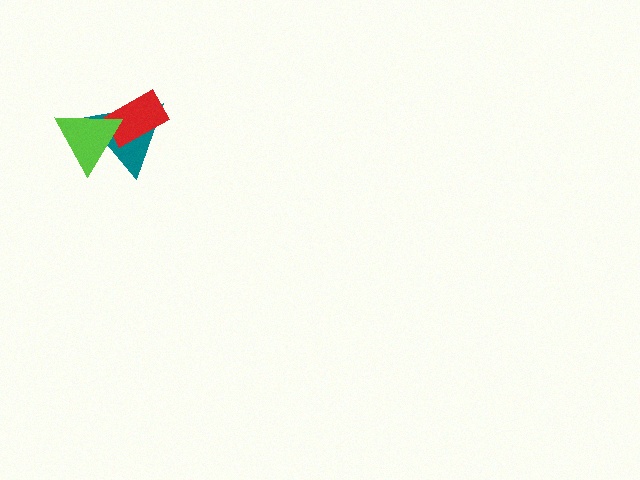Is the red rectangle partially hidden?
Yes, it is partially covered by another shape.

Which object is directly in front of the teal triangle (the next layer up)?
The red rectangle is directly in front of the teal triangle.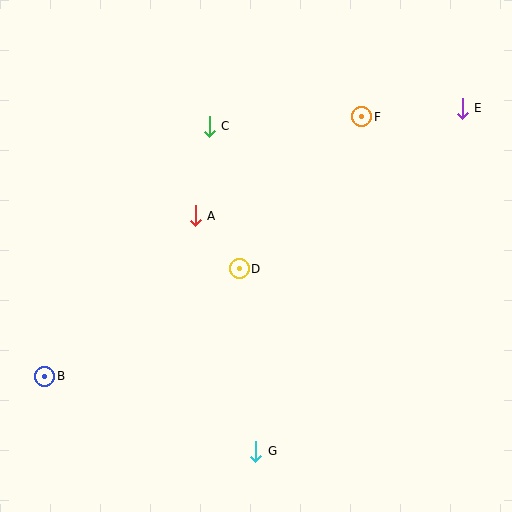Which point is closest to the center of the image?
Point D at (239, 269) is closest to the center.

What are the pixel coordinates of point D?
Point D is at (239, 269).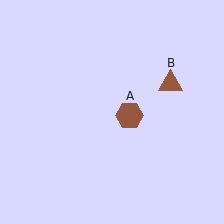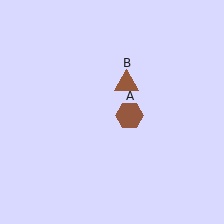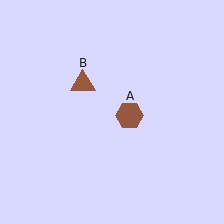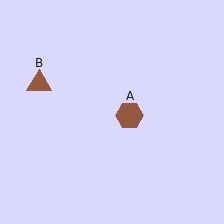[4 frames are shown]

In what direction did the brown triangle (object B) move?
The brown triangle (object B) moved left.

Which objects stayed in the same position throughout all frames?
Brown hexagon (object A) remained stationary.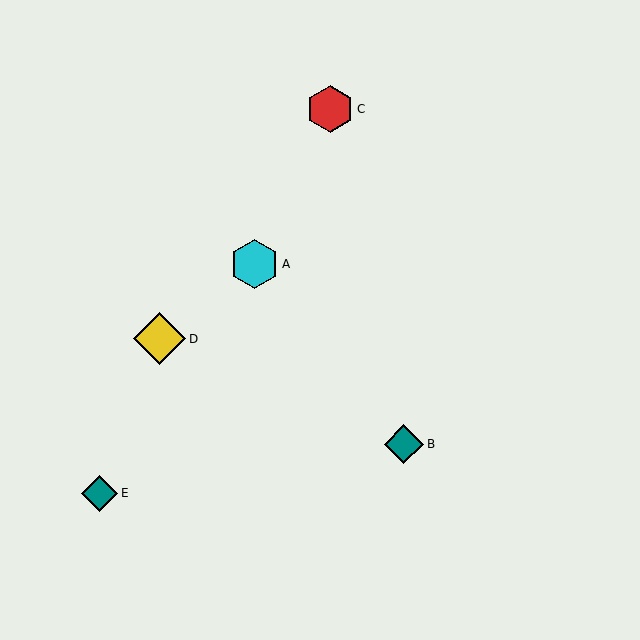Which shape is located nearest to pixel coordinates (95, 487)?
The teal diamond (labeled E) at (100, 493) is nearest to that location.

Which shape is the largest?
The yellow diamond (labeled D) is the largest.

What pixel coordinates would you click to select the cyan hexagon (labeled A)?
Click at (255, 264) to select the cyan hexagon A.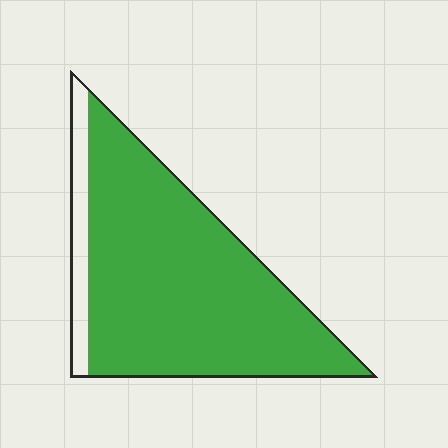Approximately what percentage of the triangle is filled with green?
Approximately 90%.